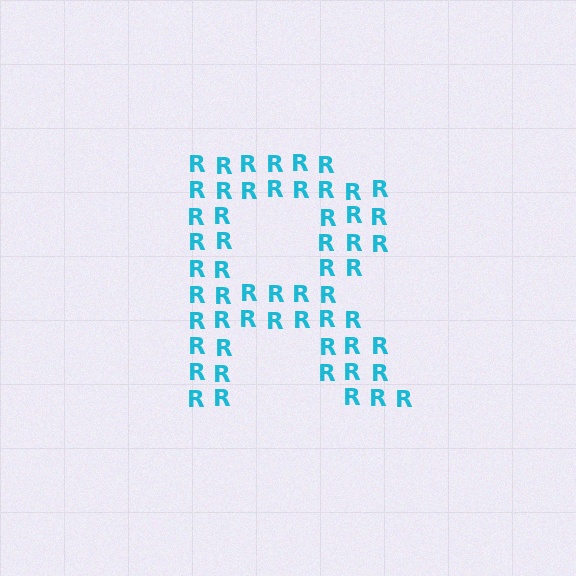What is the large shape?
The large shape is the letter R.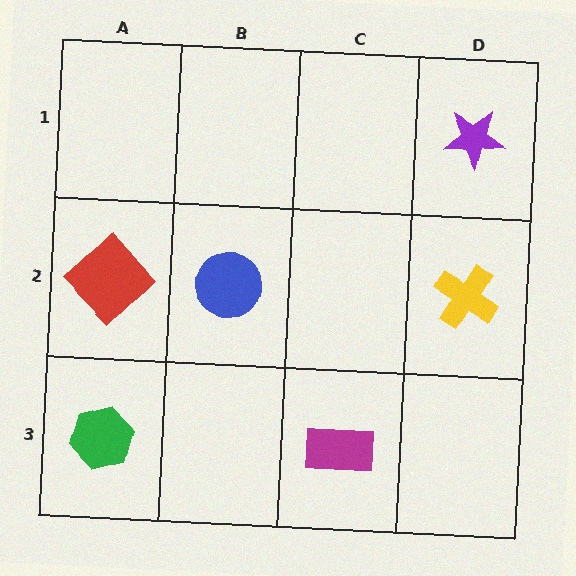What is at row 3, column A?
A green hexagon.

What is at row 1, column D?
A purple star.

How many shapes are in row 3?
2 shapes.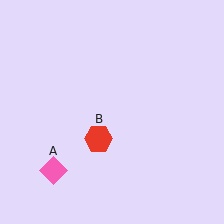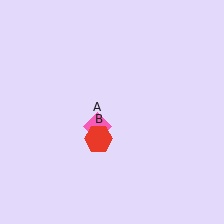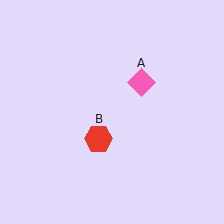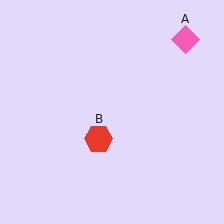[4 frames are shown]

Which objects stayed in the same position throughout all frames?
Red hexagon (object B) remained stationary.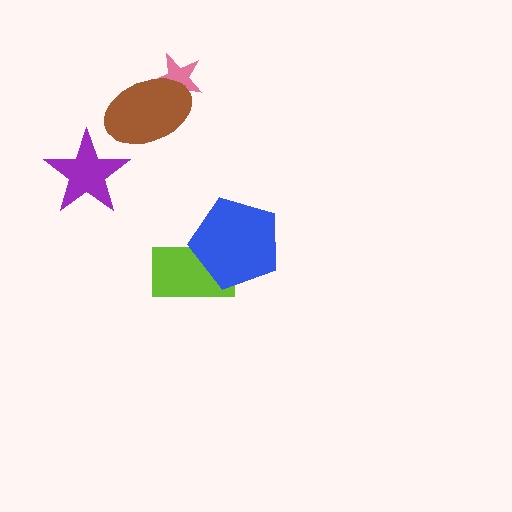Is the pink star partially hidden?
Yes, it is partially covered by another shape.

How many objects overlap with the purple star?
0 objects overlap with the purple star.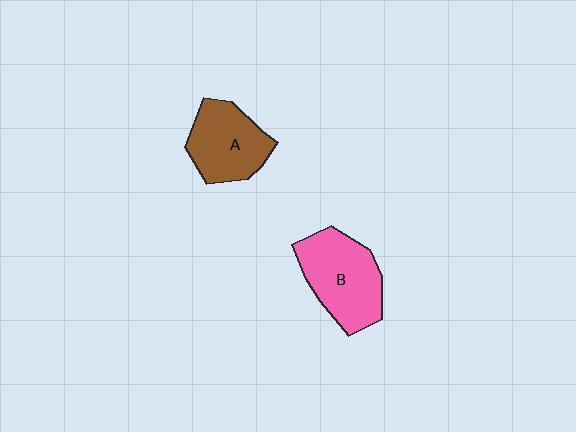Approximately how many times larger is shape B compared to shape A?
Approximately 1.2 times.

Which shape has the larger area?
Shape B (pink).